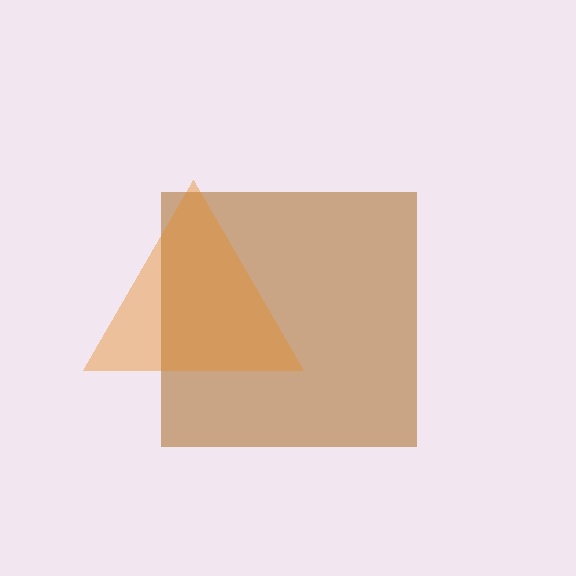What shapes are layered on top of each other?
The layered shapes are: a brown square, an orange triangle.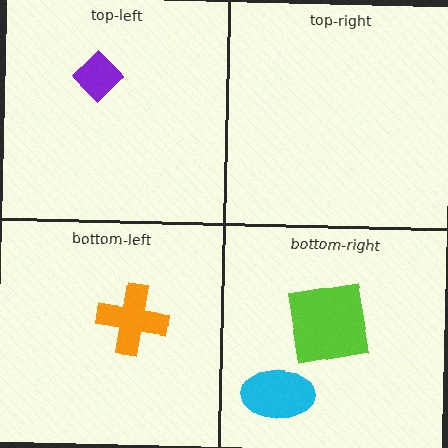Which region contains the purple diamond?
The top-left region.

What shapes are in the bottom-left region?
The orange cross.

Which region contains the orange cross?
The bottom-left region.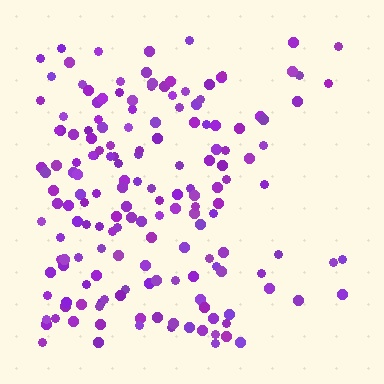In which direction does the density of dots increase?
From right to left, with the left side densest.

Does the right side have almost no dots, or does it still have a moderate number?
Still a moderate number, just noticeably fewer than the left.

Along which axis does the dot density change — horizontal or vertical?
Horizontal.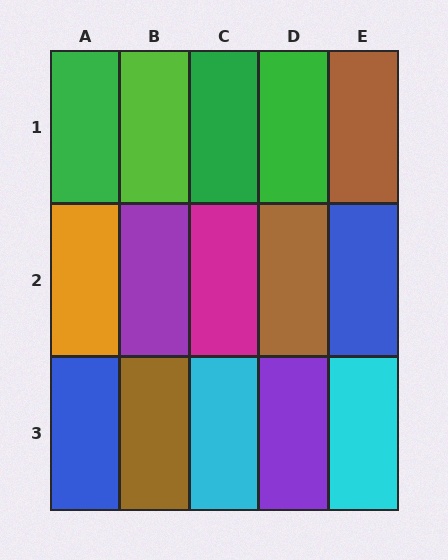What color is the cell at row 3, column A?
Blue.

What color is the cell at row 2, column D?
Brown.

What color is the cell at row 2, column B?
Purple.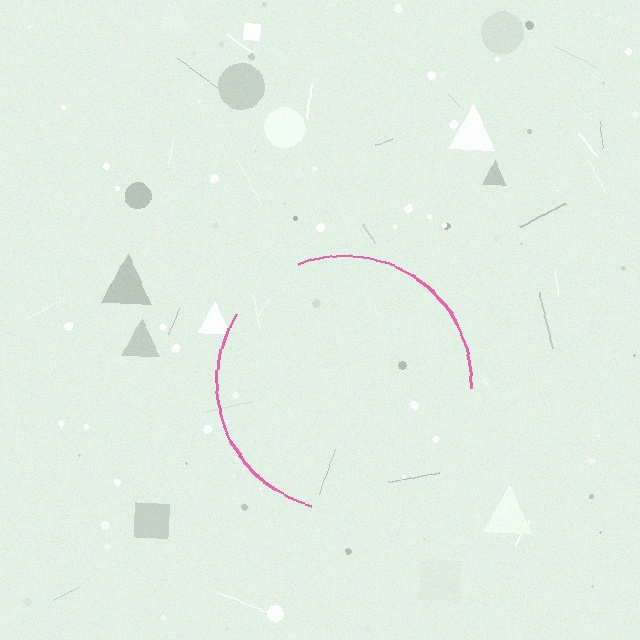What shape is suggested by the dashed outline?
The dashed outline suggests a circle.